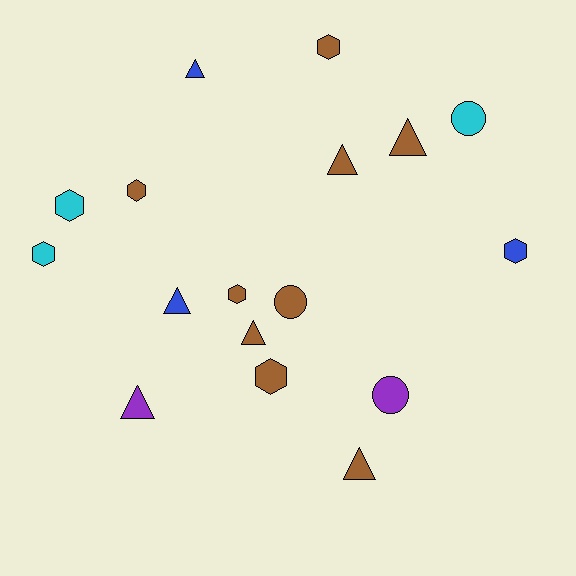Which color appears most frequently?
Brown, with 9 objects.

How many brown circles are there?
There is 1 brown circle.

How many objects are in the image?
There are 17 objects.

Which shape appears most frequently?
Hexagon, with 7 objects.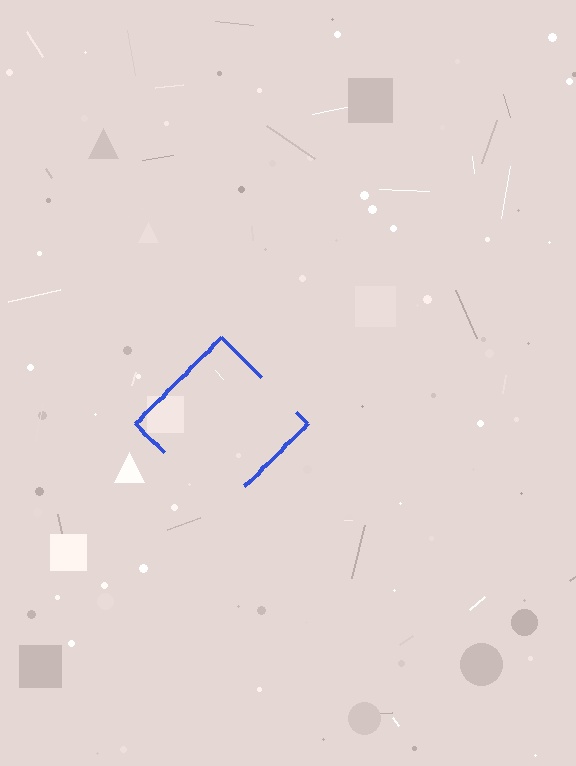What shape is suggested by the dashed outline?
The dashed outline suggests a diamond.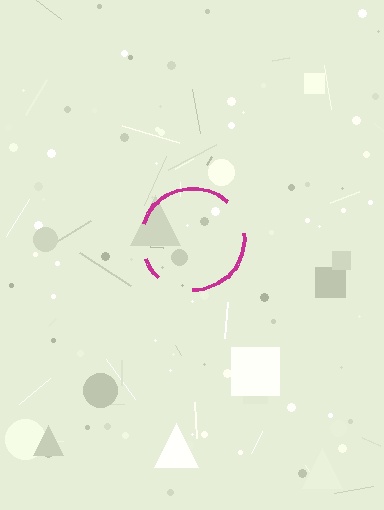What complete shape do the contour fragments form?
The contour fragments form a circle.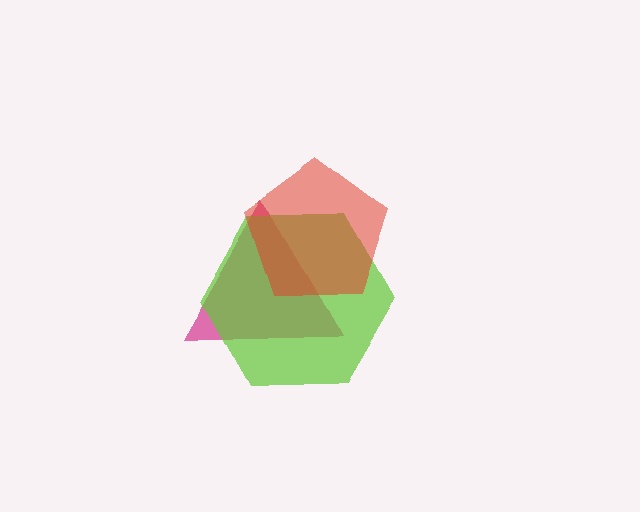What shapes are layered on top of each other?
The layered shapes are: a magenta triangle, a lime hexagon, a red pentagon.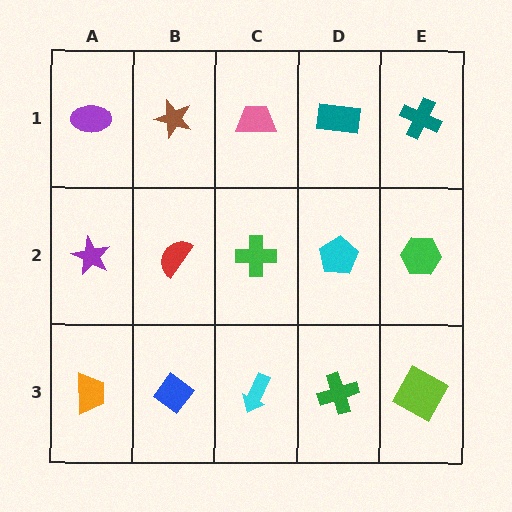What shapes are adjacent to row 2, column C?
A pink trapezoid (row 1, column C), a cyan arrow (row 3, column C), a red semicircle (row 2, column B), a cyan pentagon (row 2, column D).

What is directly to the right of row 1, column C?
A teal rectangle.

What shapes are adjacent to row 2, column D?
A teal rectangle (row 1, column D), a green cross (row 3, column D), a green cross (row 2, column C), a green hexagon (row 2, column E).